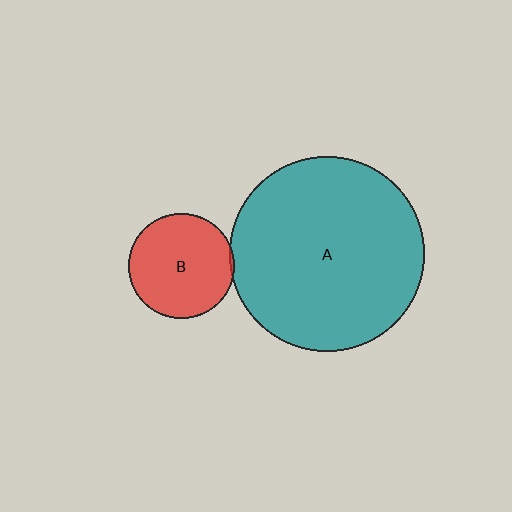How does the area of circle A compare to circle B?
Approximately 3.4 times.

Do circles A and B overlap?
Yes.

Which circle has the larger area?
Circle A (teal).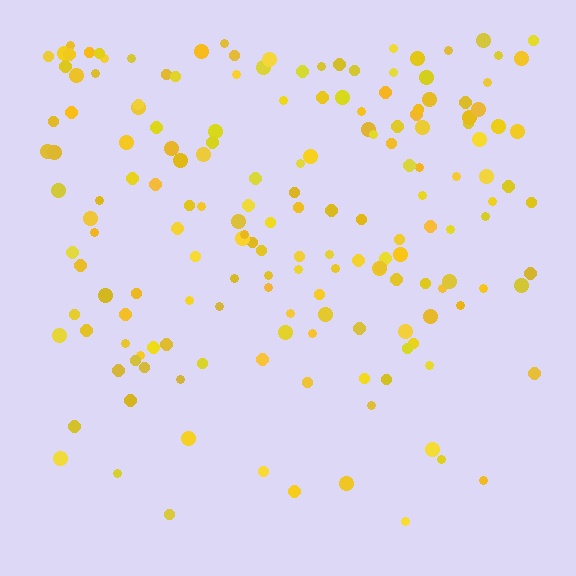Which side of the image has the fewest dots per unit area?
The bottom.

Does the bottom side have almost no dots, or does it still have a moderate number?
Still a moderate number, just noticeably fewer than the top.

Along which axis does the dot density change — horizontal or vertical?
Vertical.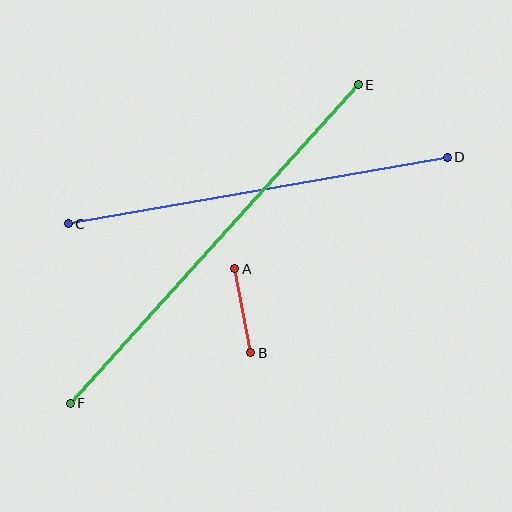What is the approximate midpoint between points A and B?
The midpoint is at approximately (243, 311) pixels.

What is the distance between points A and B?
The distance is approximately 85 pixels.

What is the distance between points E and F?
The distance is approximately 430 pixels.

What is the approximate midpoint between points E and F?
The midpoint is at approximately (214, 244) pixels.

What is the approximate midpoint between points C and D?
The midpoint is at approximately (258, 190) pixels.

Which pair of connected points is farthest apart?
Points E and F are farthest apart.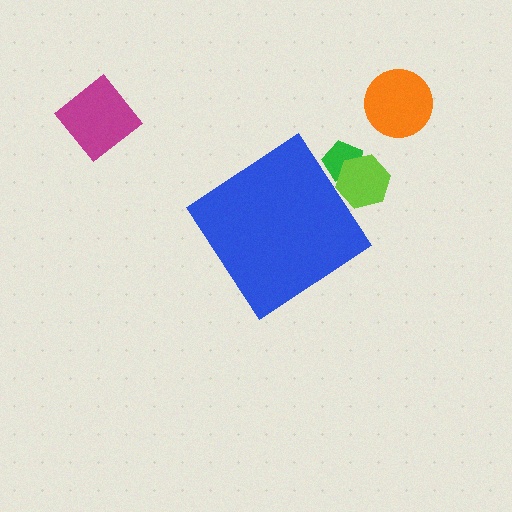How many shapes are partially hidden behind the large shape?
2 shapes are partially hidden.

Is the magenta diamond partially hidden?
No, the magenta diamond is fully visible.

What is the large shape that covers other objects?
A blue diamond.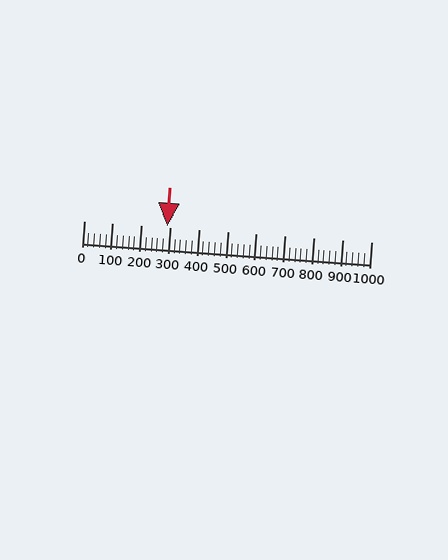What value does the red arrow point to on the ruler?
The red arrow points to approximately 292.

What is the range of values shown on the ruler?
The ruler shows values from 0 to 1000.